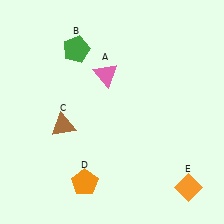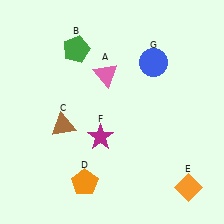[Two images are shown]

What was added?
A magenta star (F), a blue circle (G) were added in Image 2.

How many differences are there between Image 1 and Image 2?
There are 2 differences between the two images.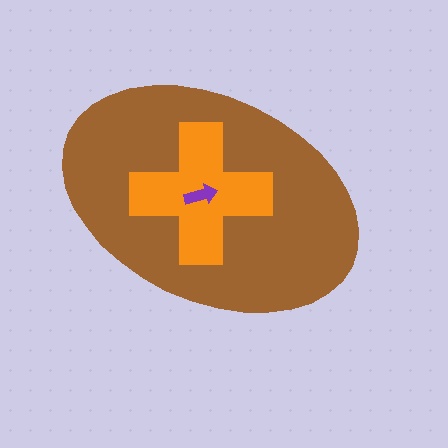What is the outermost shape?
The brown ellipse.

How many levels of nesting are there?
3.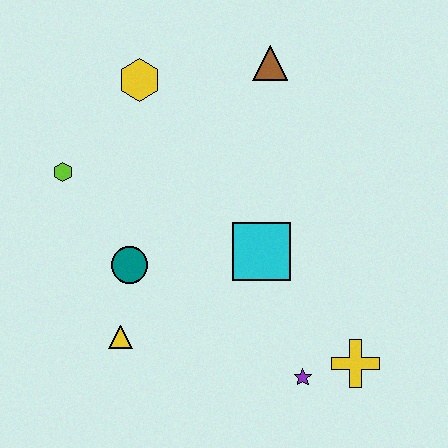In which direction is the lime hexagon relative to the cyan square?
The lime hexagon is to the left of the cyan square.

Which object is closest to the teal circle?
The yellow triangle is closest to the teal circle.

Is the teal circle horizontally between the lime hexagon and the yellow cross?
Yes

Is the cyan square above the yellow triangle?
Yes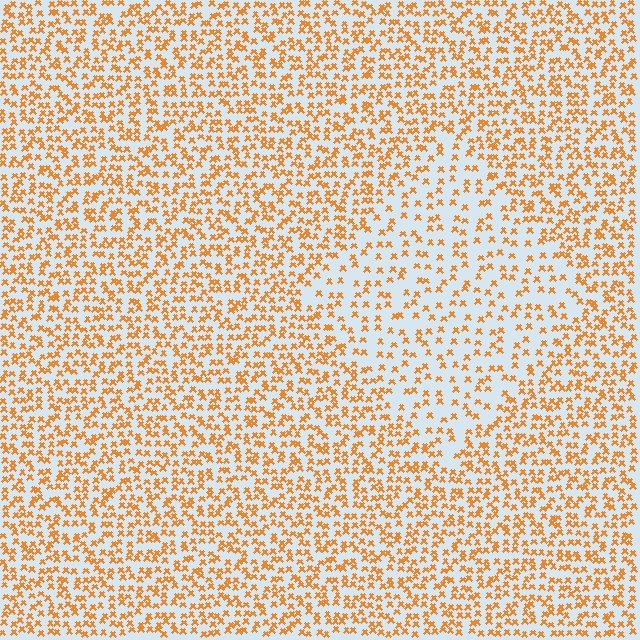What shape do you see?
I see a diamond.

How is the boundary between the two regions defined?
The boundary is defined by a change in element density (approximately 1.9x ratio). All elements are the same color, size, and shape.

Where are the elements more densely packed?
The elements are more densely packed outside the diamond boundary.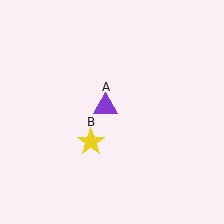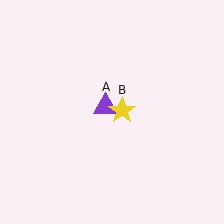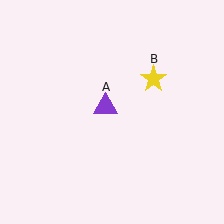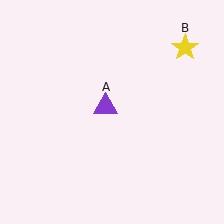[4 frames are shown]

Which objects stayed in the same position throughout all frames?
Purple triangle (object A) remained stationary.